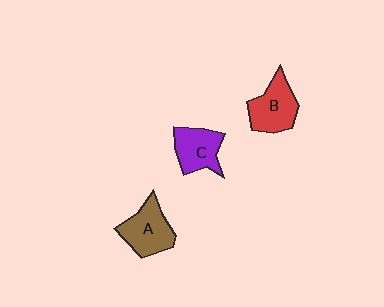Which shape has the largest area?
Shape A (brown).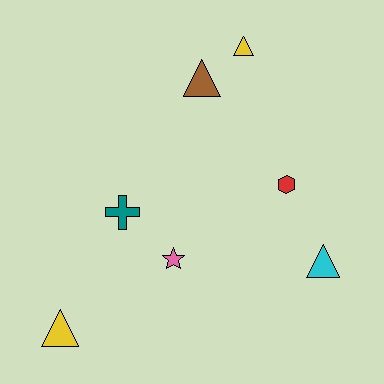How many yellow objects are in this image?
There are 2 yellow objects.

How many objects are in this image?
There are 7 objects.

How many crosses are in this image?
There is 1 cross.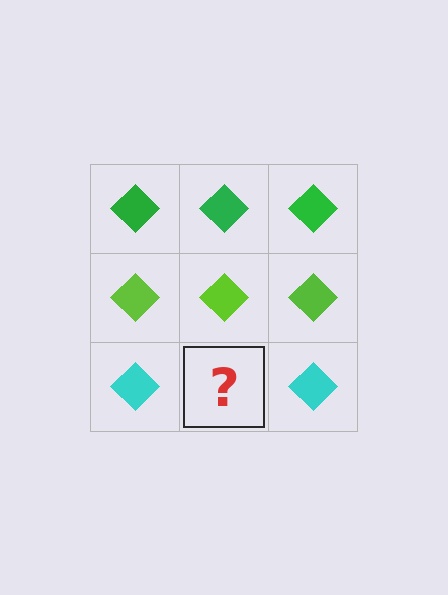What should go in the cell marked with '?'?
The missing cell should contain a cyan diamond.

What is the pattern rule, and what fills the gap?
The rule is that each row has a consistent color. The gap should be filled with a cyan diamond.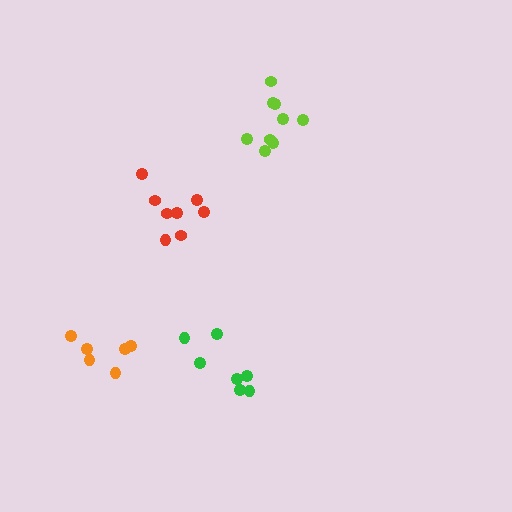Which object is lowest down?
The green cluster is bottommost.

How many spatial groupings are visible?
There are 4 spatial groupings.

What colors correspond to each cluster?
The clusters are colored: green, red, orange, lime.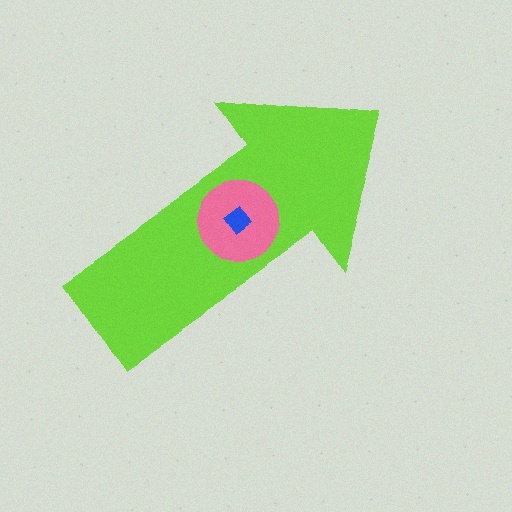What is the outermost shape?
The lime arrow.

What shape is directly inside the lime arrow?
The pink circle.